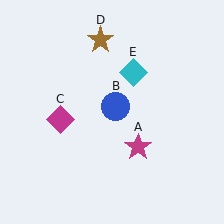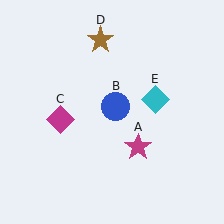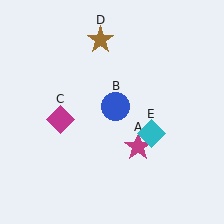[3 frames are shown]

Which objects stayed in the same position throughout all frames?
Magenta star (object A) and blue circle (object B) and magenta diamond (object C) and brown star (object D) remained stationary.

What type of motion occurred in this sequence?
The cyan diamond (object E) rotated clockwise around the center of the scene.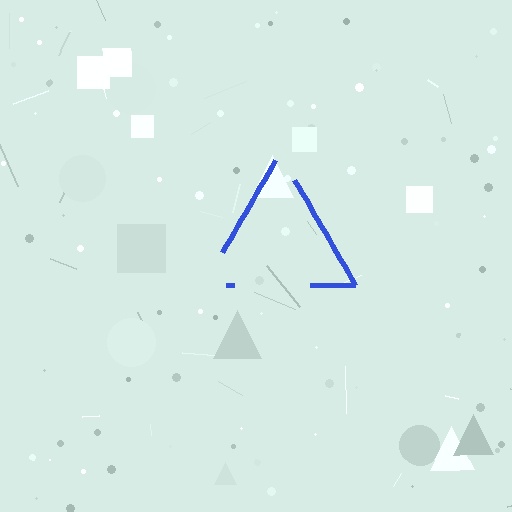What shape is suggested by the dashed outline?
The dashed outline suggests a triangle.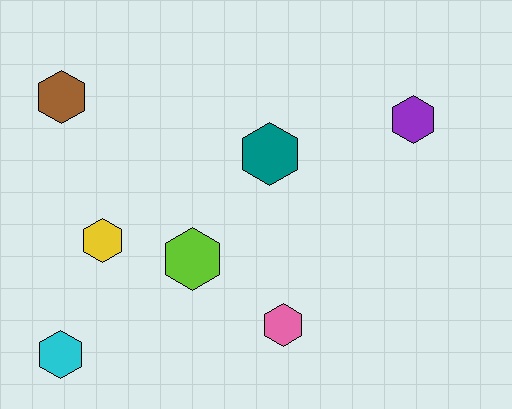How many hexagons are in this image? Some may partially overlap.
There are 7 hexagons.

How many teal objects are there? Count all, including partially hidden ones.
There is 1 teal object.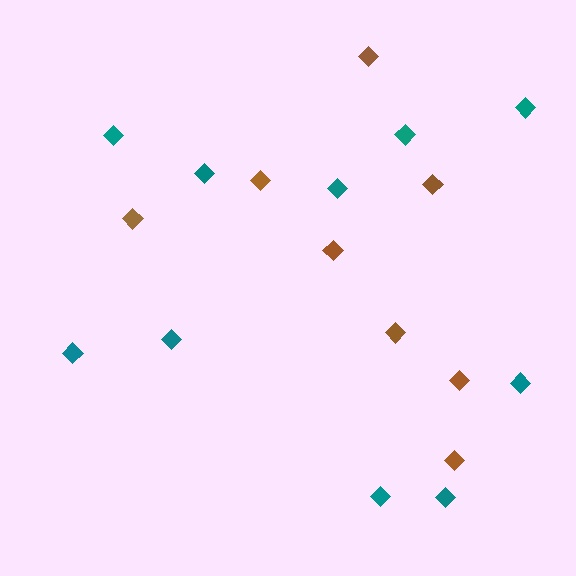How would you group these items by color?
There are 2 groups: one group of brown diamonds (8) and one group of teal diamonds (10).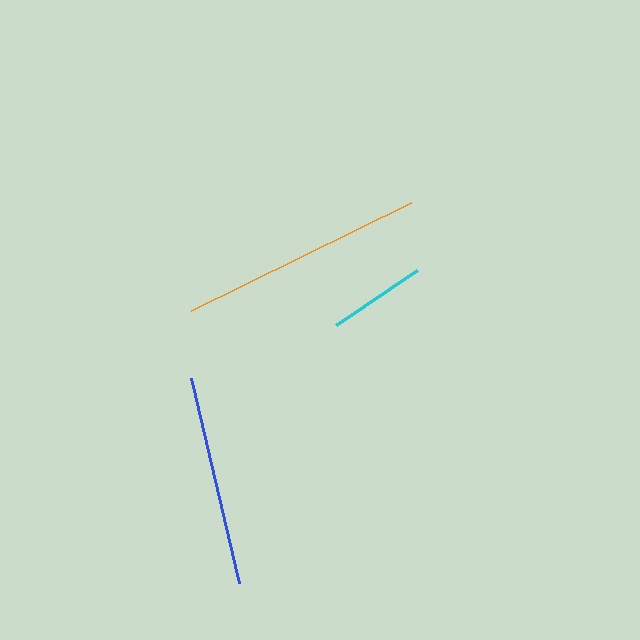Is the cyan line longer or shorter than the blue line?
The blue line is longer than the cyan line.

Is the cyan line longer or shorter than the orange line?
The orange line is longer than the cyan line.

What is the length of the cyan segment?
The cyan segment is approximately 97 pixels long.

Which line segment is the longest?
The orange line is the longest at approximately 245 pixels.